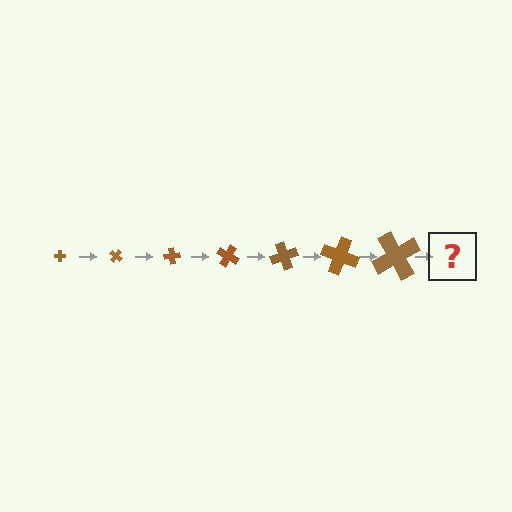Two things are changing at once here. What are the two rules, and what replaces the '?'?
The two rules are that the cross grows larger each step and it rotates 40 degrees each step. The '?' should be a cross, larger than the previous one and rotated 280 degrees from the start.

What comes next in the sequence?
The next element should be a cross, larger than the previous one and rotated 280 degrees from the start.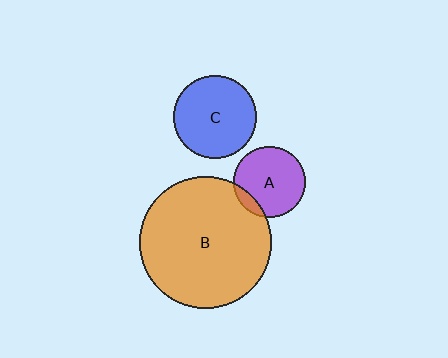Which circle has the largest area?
Circle B (orange).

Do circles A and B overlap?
Yes.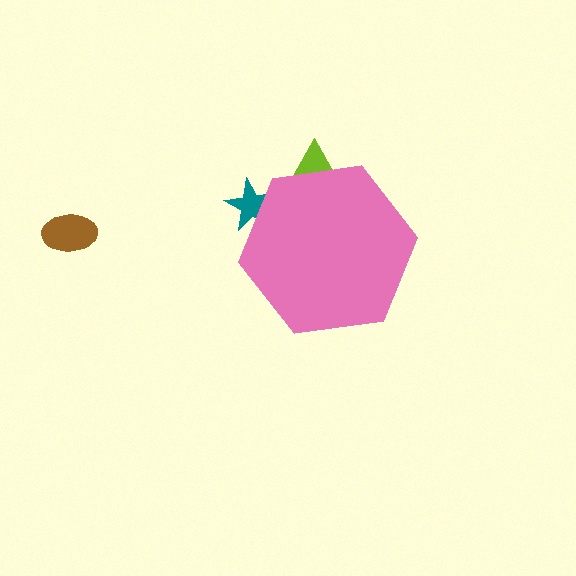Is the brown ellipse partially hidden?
No, the brown ellipse is fully visible.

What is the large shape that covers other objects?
A pink hexagon.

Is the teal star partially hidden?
Yes, the teal star is partially hidden behind the pink hexagon.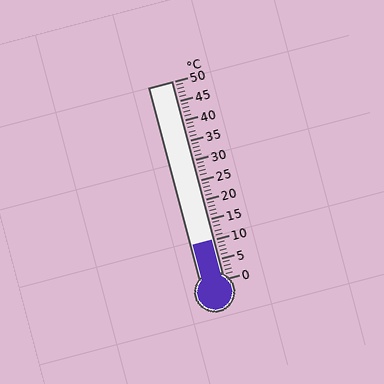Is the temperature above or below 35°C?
The temperature is below 35°C.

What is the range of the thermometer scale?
The thermometer scale ranges from 0°C to 50°C.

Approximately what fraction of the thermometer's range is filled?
The thermometer is filled to approximately 20% of its range.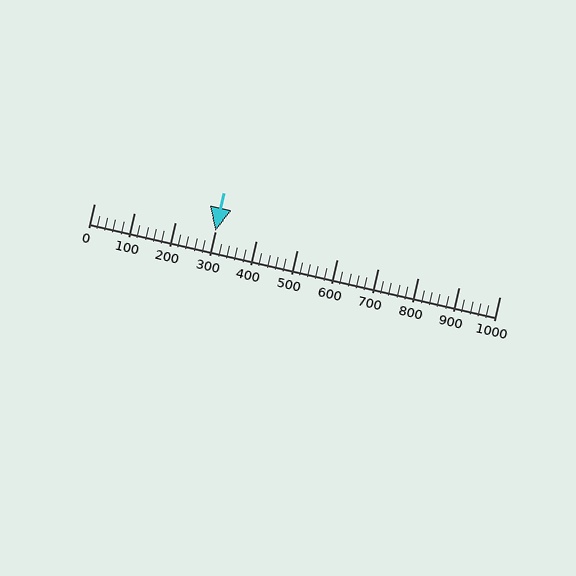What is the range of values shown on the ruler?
The ruler shows values from 0 to 1000.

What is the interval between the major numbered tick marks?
The major tick marks are spaced 100 units apart.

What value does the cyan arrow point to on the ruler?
The cyan arrow points to approximately 299.